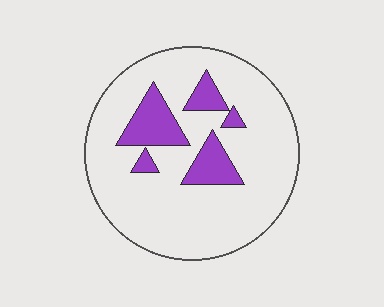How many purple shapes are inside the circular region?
5.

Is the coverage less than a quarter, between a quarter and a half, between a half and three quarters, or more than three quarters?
Less than a quarter.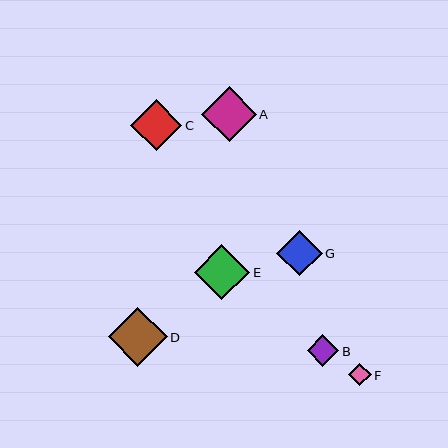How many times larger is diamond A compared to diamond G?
Diamond A is approximately 1.2 times the size of diamond G.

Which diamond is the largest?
Diamond D is the largest with a size of approximately 59 pixels.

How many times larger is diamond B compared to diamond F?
Diamond B is approximately 1.4 times the size of diamond F.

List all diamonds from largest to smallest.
From largest to smallest: D, E, A, C, G, B, F.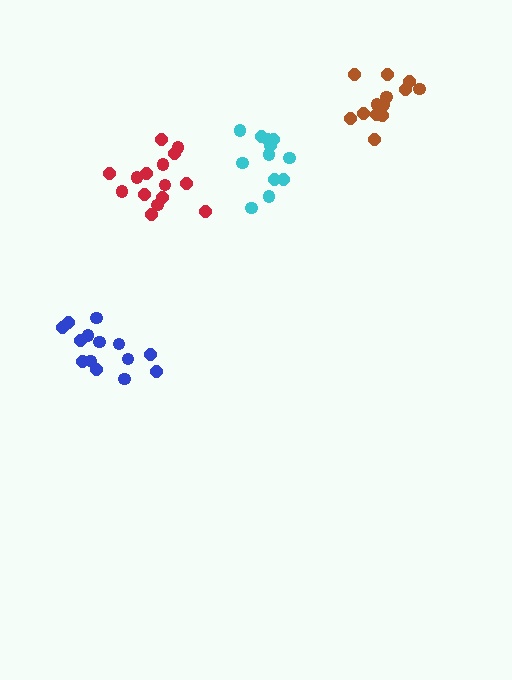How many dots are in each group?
Group 1: 14 dots, Group 2: 12 dots, Group 3: 15 dots, Group 4: 15 dots (56 total).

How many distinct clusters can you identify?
There are 4 distinct clusters.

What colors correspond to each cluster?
The clusters are colored: blue, cyan, red, brown.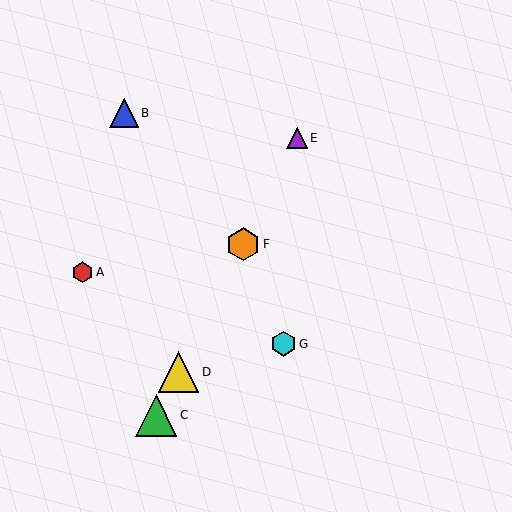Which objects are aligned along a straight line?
Objects C, D, E, F are aligned along a straight line.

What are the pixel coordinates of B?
Object B is at (124, 113).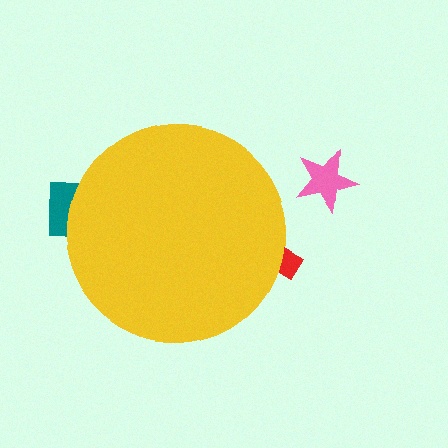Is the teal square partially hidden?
Yes, the teal square is partially hidden behind the yellow circle.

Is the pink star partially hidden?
No, the pink star is fully visible.